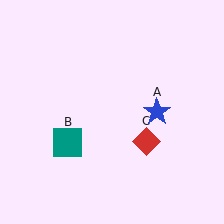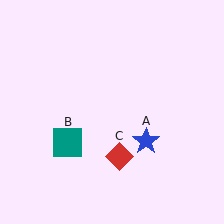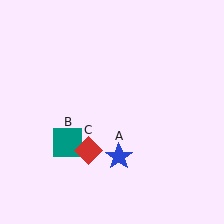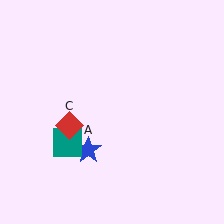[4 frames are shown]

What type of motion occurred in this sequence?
The blue star (object A), red diamond (object C) rotated clockwise around the center of the scene.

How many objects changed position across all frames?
2 objects changed position: blue star (object A), red diamond (object C).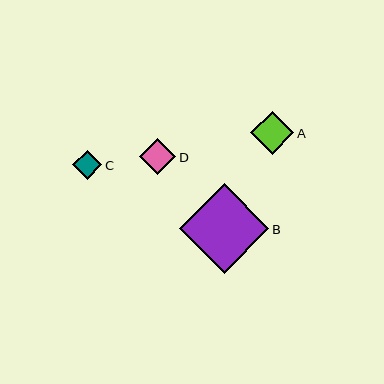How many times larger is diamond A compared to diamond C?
Diamond A is approximately 1.5 times the size of diamond C.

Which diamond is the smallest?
Diamond C is the smallest with a size of approximately 29 pixels.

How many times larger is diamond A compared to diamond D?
Diamond A is approximately 1.2 times the size of diamond D.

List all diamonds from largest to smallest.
From largest to smallest: B, A, D, C.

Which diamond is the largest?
Diamond B is the largest with a size of approximately 89 pixels.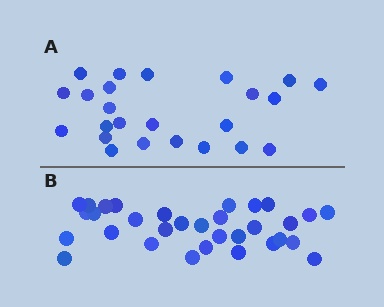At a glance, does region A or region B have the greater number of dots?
Region B (the bottom region) has more dots.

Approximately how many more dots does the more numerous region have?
Region B has roughly 8 or so more dots than region A.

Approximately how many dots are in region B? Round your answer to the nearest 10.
About 30 dots. (The exact count is 32, which rounds to 30.)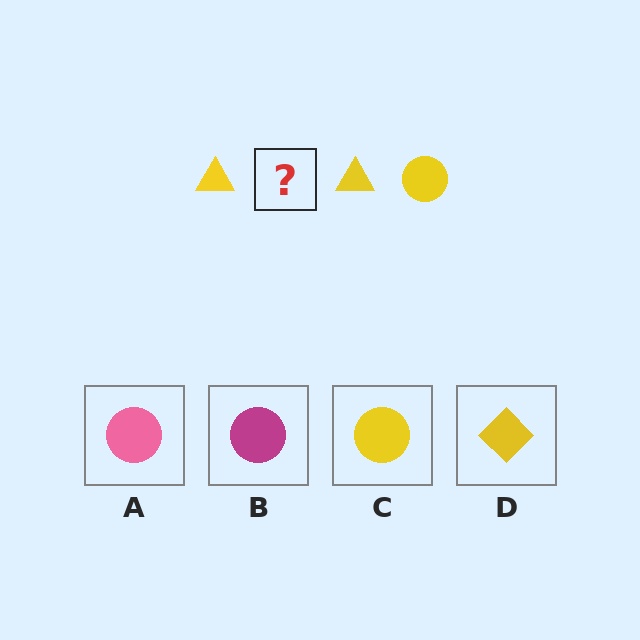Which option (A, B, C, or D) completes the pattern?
C.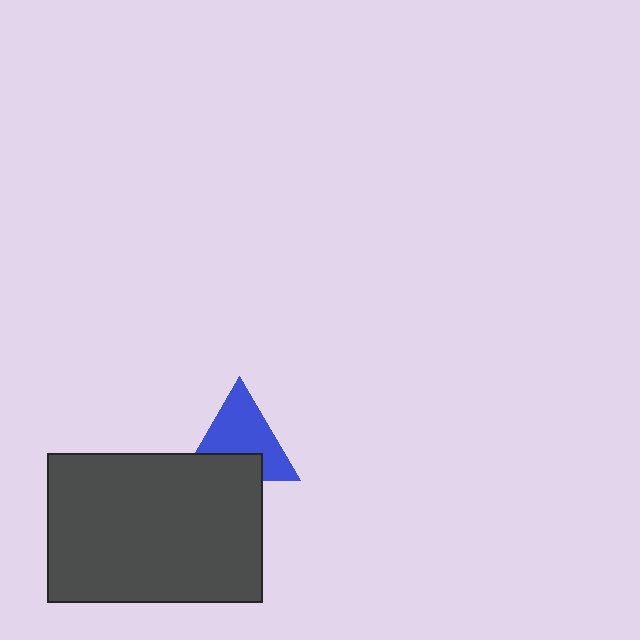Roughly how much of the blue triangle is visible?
Most of it is visible (roughly 67%).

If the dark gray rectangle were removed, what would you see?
You would see the complete blue triangle.